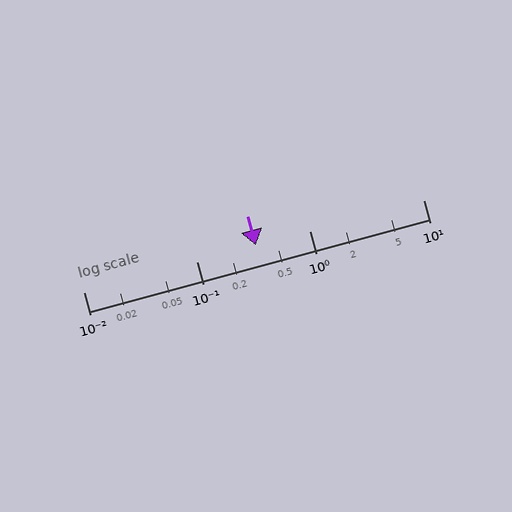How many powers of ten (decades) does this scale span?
The scale spans 3 decades, from 0.01 to 10.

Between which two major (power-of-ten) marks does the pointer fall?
The pointer is between 0.1 and 1.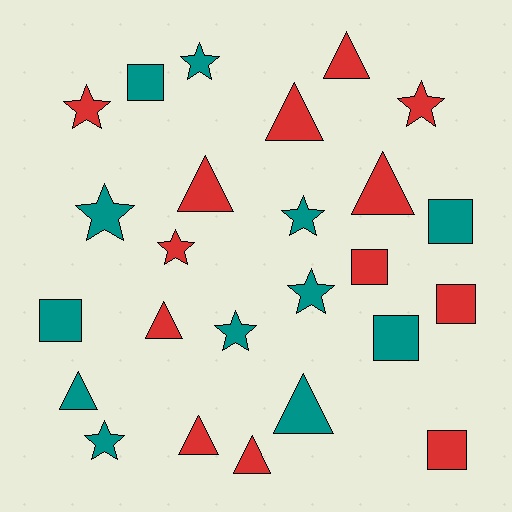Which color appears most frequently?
Red, with 13 objects.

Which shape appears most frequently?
Star, with 9 objects.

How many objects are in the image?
There are 25 objects.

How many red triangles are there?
There are 7 red triangles.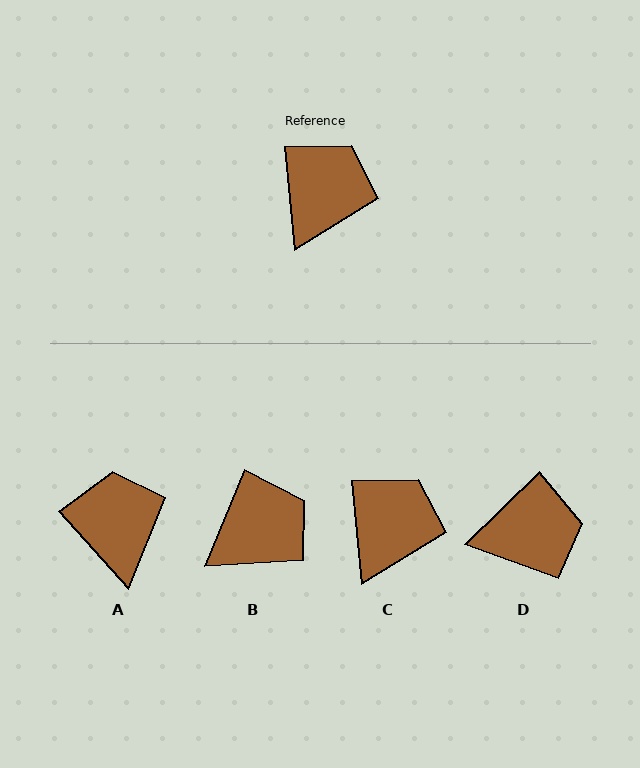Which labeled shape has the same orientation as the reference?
C.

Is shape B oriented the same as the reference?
No, it is off by about 28 degrees.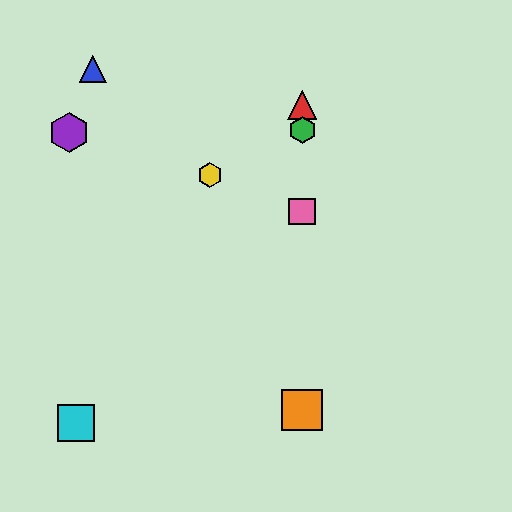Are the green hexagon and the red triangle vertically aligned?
Yes, both are at x≈302.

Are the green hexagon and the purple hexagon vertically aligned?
No, the green hexagon is at x≈302 and the purple hexagon is at x≈69.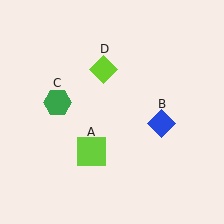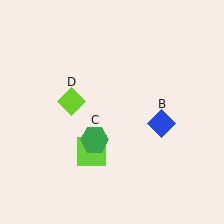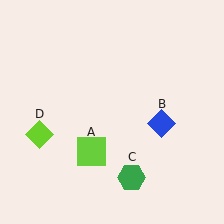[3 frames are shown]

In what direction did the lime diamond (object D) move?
The lime diamond (object D) moved down and to the left.